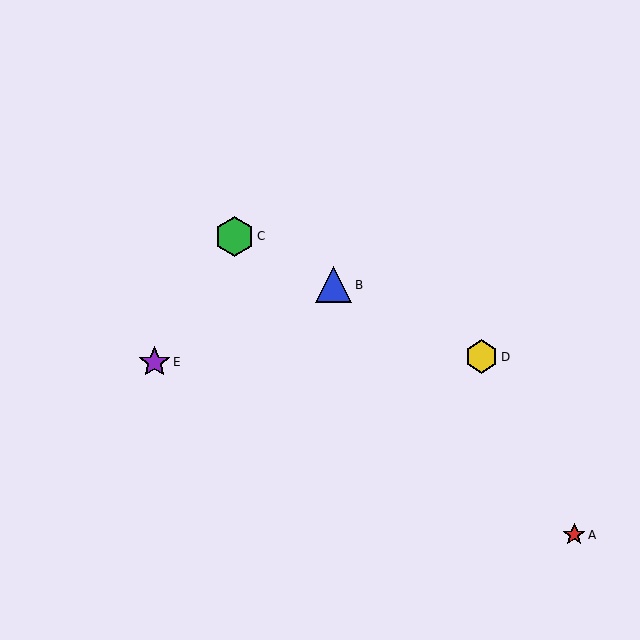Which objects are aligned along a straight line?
Objects B, C, D are aligned along a straight line.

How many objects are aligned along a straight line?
3 objects (B, C, D) are aligned along a straight line.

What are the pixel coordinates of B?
Object B is at (333, 285).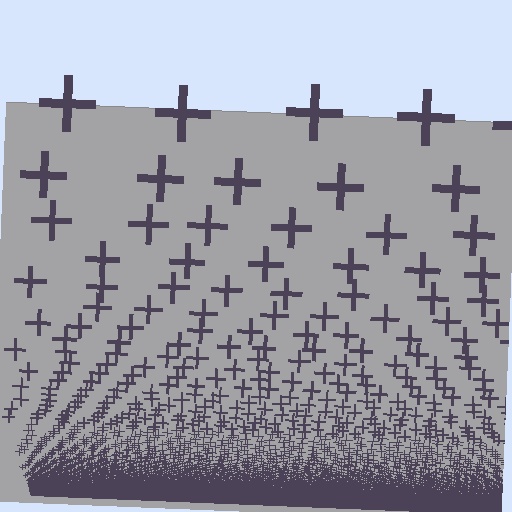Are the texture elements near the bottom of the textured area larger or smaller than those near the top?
Smaller. The gradient is inverted — elements near the bottom are smaller and denser.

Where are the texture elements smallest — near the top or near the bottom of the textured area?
Near the bottom.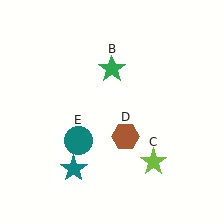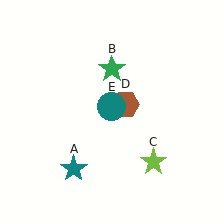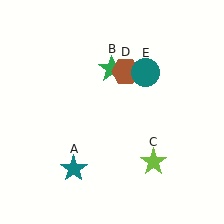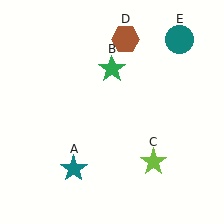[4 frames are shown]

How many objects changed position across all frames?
2 objects changed position: brown hexagon (object D), teal circle (object E).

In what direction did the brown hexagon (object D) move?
The brown hexagon (object D) moved up.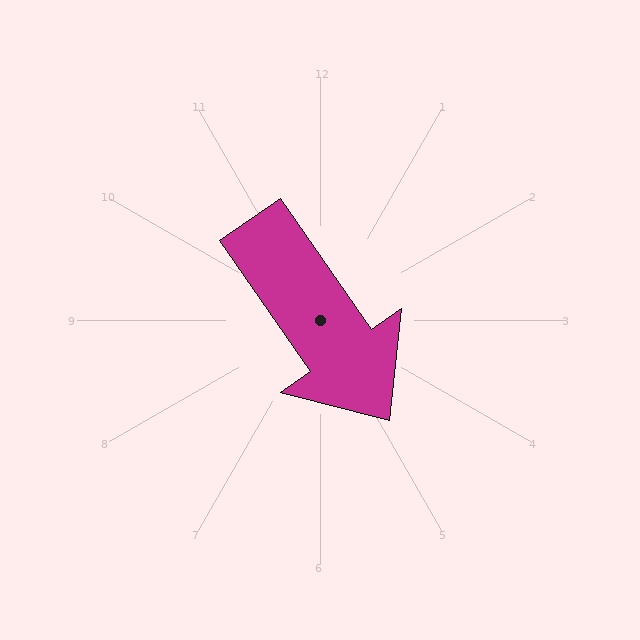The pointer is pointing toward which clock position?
Roughly 5 o'clock.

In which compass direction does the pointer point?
Southeast.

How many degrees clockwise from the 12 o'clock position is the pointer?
Approximately 145 degrees.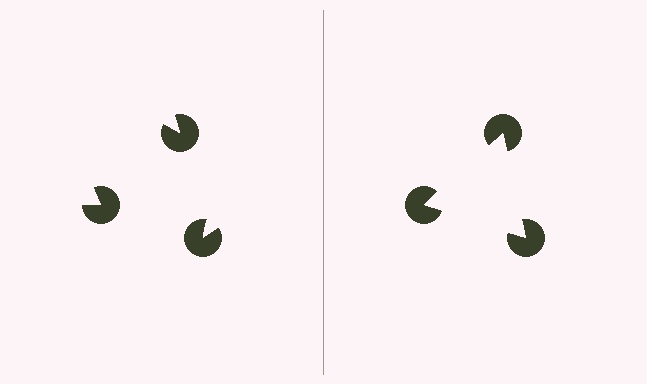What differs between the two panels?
The pac-man discs are positioned identically on both sides; only the wedge orientations differ. On the right they align to a triangle; on the left they are misaligned.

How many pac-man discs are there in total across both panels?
6 — 3 on each side.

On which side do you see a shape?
An illusory triangle appears on the right side. On the left side the wedge cuts are rotated, so no coherent shape forms.